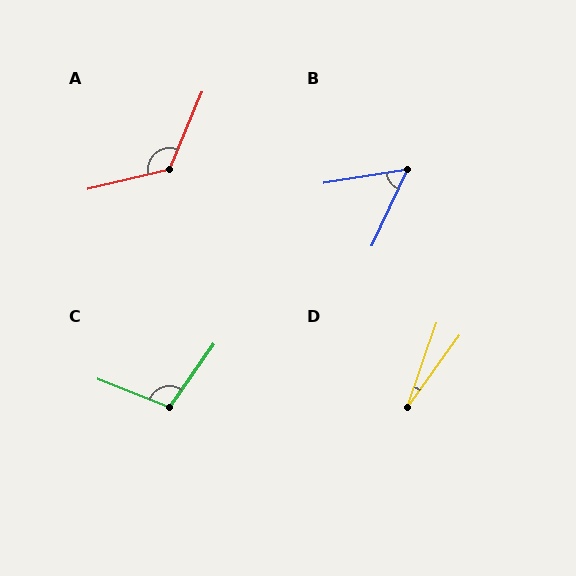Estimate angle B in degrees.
Approximately 56 degrees.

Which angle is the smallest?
D, at approximately 17 degrees.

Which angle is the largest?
A, at approximately 126 degrees.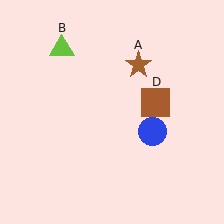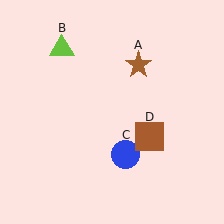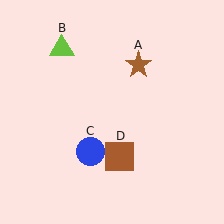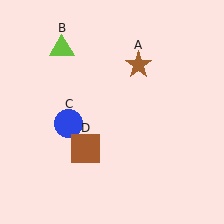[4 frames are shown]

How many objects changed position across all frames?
2 objects changed position: blue circle (object C), brown square (object D).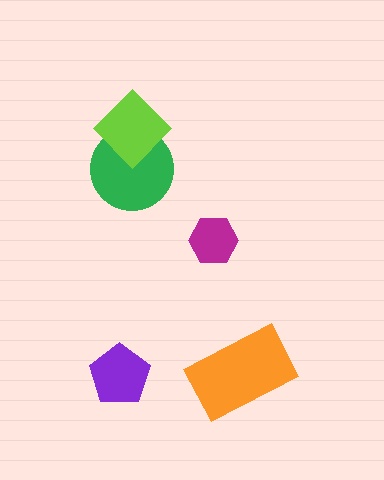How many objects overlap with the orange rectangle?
0 objects overlap with the orange rectangle.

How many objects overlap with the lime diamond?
1 object overlaps with the lime diamond.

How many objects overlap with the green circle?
1 object overlaps with the green circle.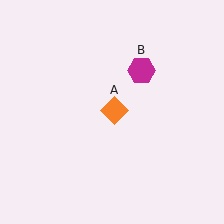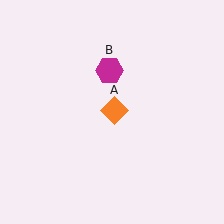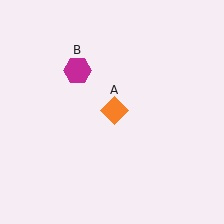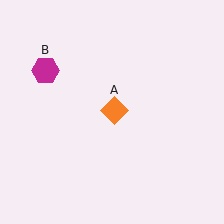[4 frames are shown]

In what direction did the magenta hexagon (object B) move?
The magenta hexagon (object B) moved left.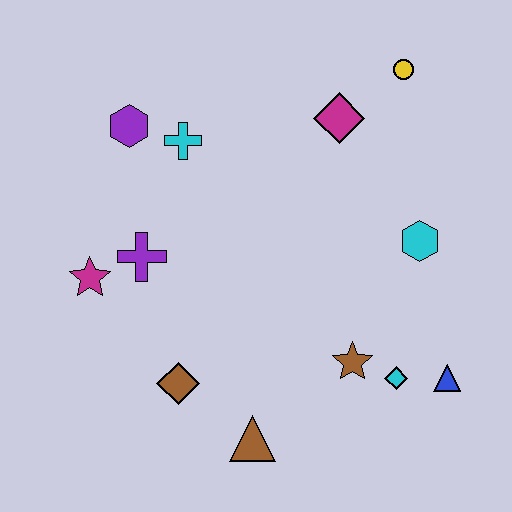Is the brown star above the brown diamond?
Yes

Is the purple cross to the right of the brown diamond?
No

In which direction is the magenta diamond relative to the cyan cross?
The magenta diamond is to the right of the cyan cross.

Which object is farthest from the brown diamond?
The yellow circle is farthest from the brown diamond.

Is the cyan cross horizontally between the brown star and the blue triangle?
No